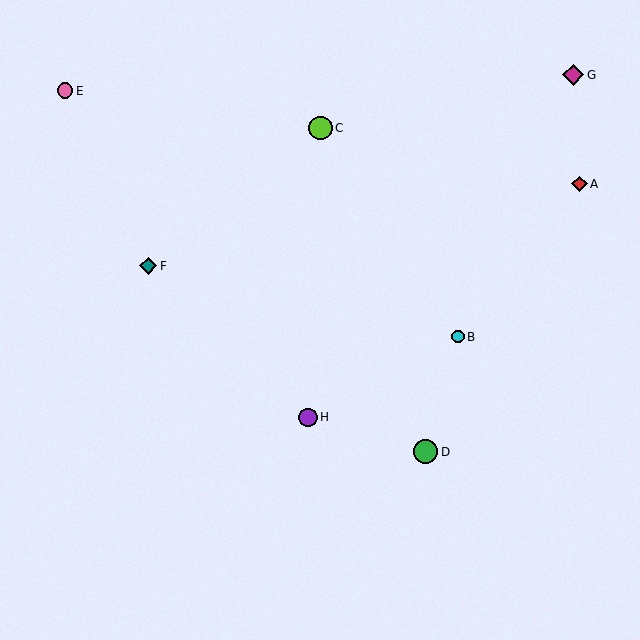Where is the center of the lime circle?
The center of the lime circle is at (321, 128).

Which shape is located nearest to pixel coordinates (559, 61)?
The magenta diamond (labeled G) at (573, 75) is nearest to that location.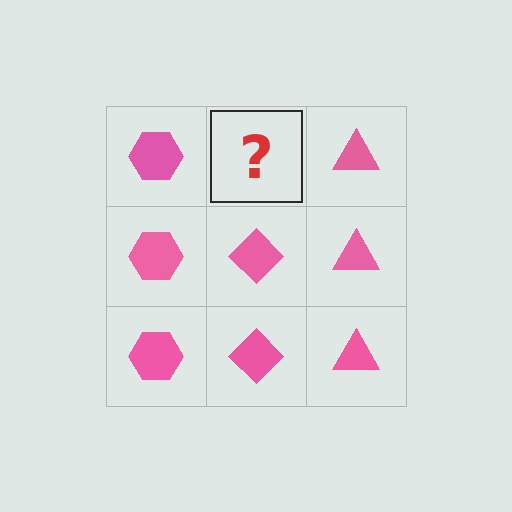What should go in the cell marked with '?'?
The missing cell should contain a pink diamond.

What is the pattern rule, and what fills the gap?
The rule is that each column has a consistent shape. The gap should be filled with a pink diamond.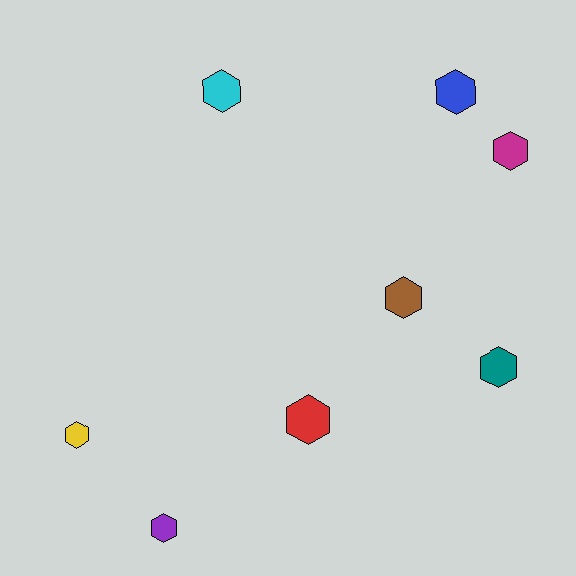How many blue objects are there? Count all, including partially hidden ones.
There is 1 blue object.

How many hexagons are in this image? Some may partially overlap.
There are 8 hexagons.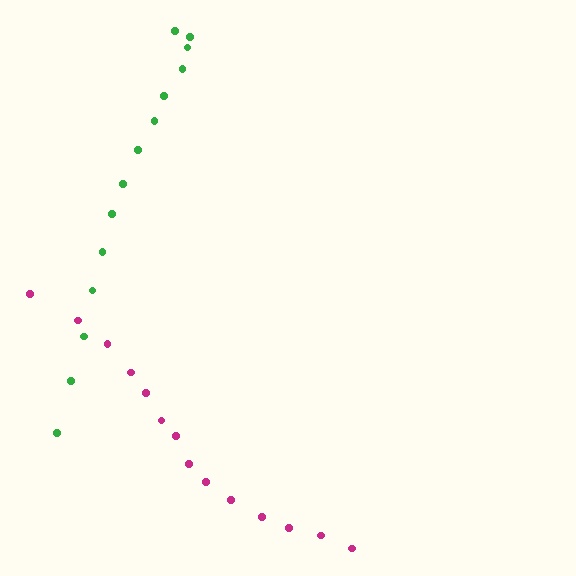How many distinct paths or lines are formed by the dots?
There are 2 distinct paths.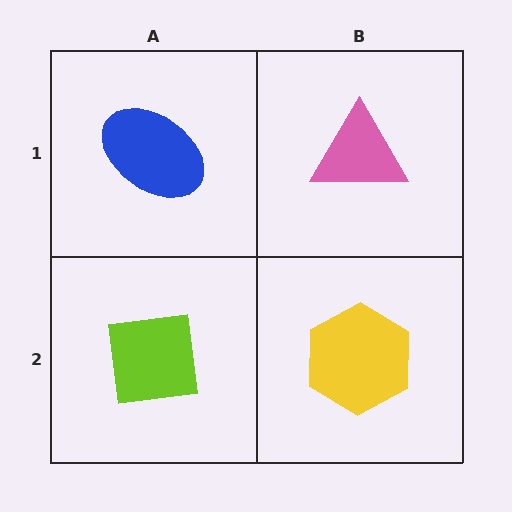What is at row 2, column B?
A yellow hexagon.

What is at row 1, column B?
A pink triangle.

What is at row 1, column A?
A blue ellipse.